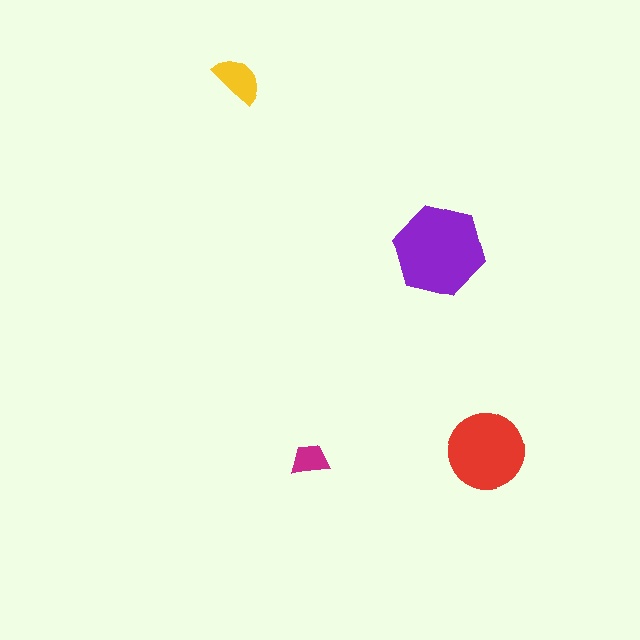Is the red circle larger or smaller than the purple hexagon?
Smaller.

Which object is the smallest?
The magenta trapezoid.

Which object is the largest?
The purple hexagon.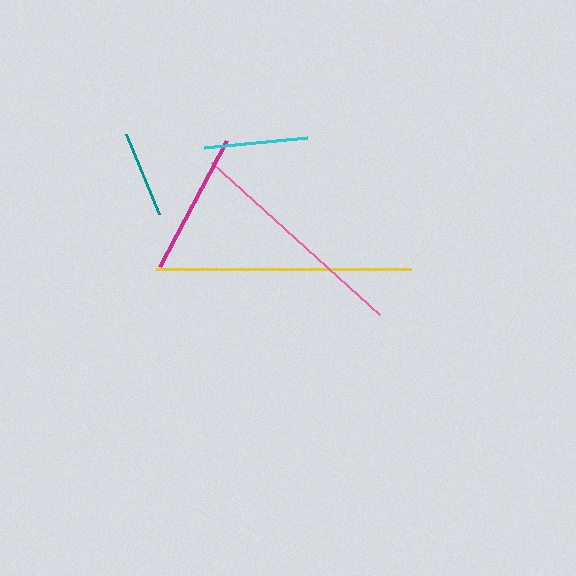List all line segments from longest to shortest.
From longest to shortest: yellow, pink, magenta, cyan, teal.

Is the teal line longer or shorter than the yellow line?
The yellow line is longer than the teal line.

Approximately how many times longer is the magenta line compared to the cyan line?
The magenta line is approximately 1.4 times the length of the cyan line.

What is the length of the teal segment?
The teal segment is approximately 86 pixels long.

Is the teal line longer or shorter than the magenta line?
The magenta line is longer than the teal line.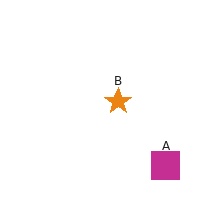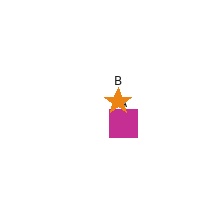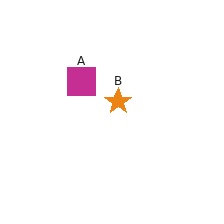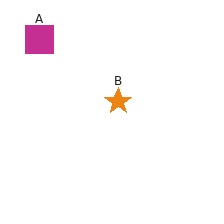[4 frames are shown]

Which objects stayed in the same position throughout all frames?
Orange star (object B) remained stationary.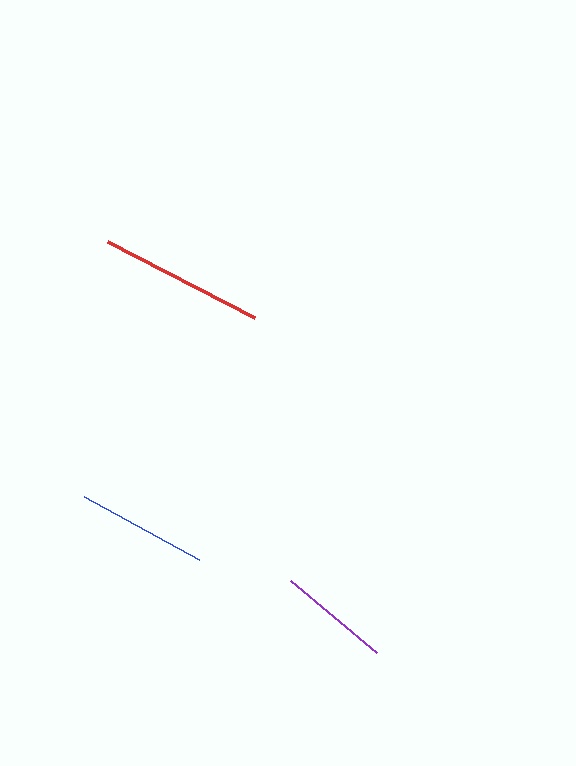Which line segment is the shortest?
The purple line is the shortest at approximately 112 pixels.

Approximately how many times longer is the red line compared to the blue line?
The red line is approximately 1.3 times the length of the blue line.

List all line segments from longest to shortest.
From longest to shortest: red, blue, purple.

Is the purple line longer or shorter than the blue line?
The blue line is longer than the purple line.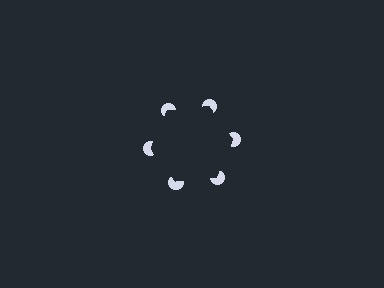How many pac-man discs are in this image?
There are 6 — one at each vertex of the illusory hexagon.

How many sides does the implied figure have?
6 sides.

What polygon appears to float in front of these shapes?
An illusory hexagon — its edges are inferred from the aligned wedge cuts in the pac-man discs, not physically drawn.